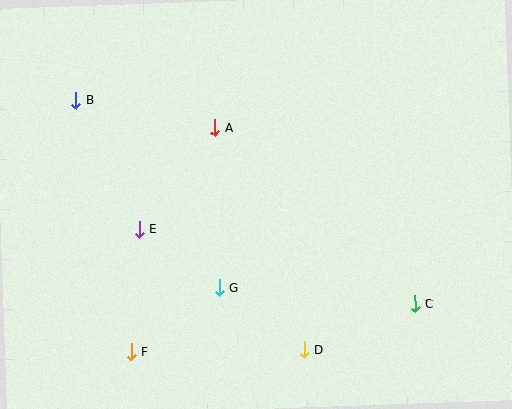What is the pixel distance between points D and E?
The distance between D and E is 205 pixels.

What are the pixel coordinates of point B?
Point B is at (76, 101).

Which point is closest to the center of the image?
Point A at (215, 128) is closest to the center.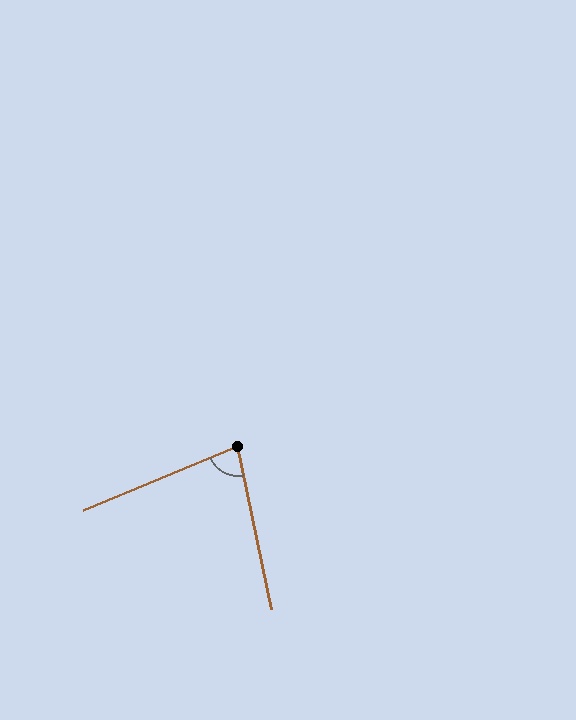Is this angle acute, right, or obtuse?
It is acute.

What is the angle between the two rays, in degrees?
Approximately 79 degrees.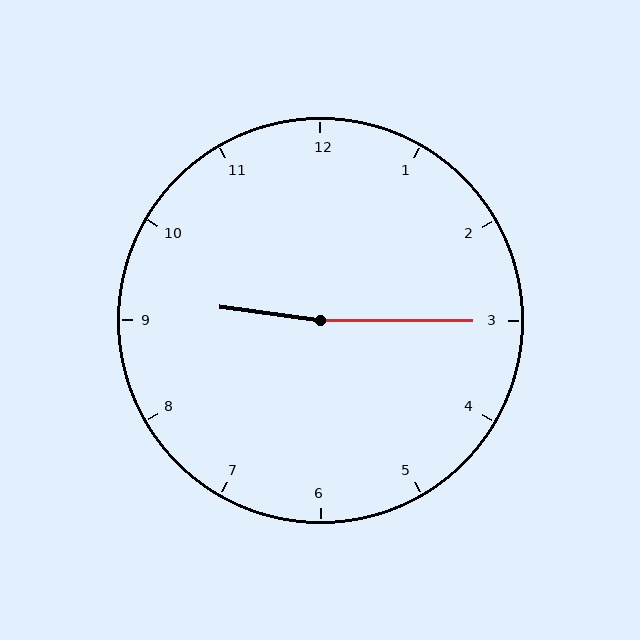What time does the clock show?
9:15.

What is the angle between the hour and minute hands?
Approximately 172 degrees.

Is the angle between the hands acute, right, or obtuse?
It is obtuse.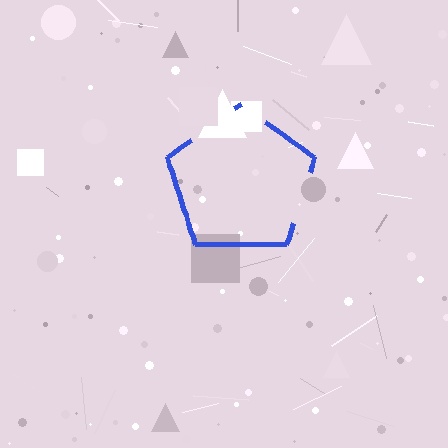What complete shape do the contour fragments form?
The contour fragments form a pentagon.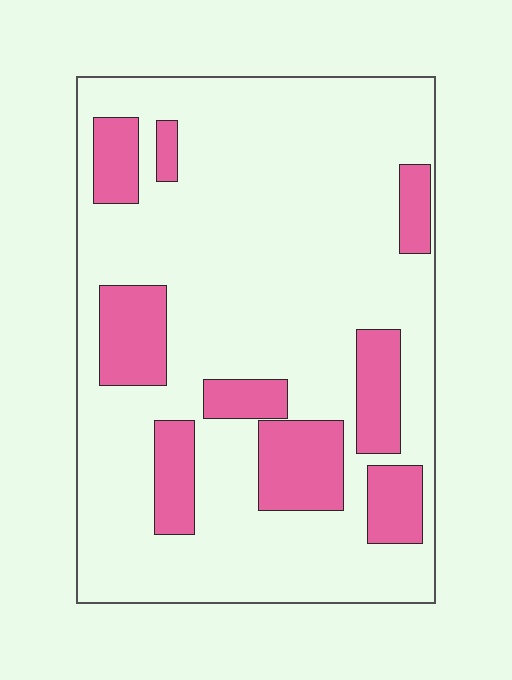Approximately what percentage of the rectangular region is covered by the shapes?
Approximately 20%.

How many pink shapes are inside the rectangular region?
9.